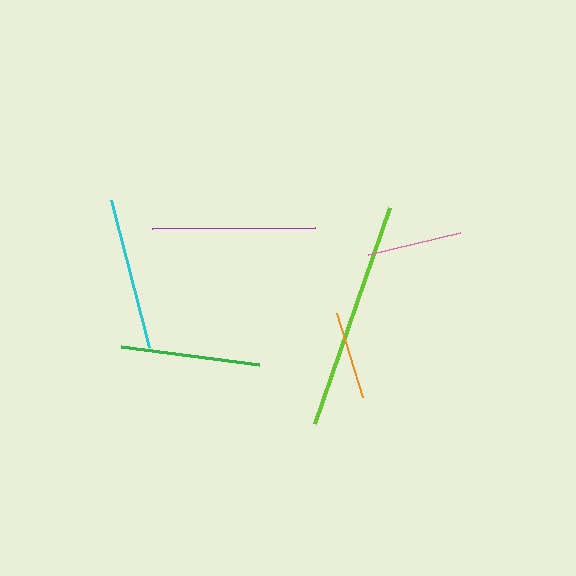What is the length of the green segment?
The green segment is approximately 139 pixels long.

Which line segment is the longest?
The lime line is the longest at approximately 229 pixels.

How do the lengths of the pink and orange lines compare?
The pink and orange lines are approximately the same length.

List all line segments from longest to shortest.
From longest to shortest: lime, purple, cyan, green, pink, orange.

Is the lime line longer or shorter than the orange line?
The lime line is longer than the orange line.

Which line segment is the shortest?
The orange line is the shortest at approximately 88 pixels.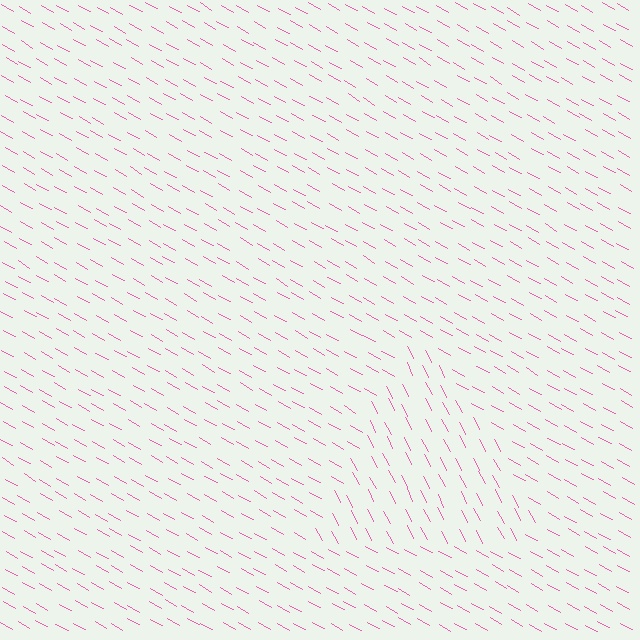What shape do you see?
I see a triangle.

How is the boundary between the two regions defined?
The boundary is defined purely by a change in line orientation (approximately 33 degrees difference). All lines are the same color and thickness.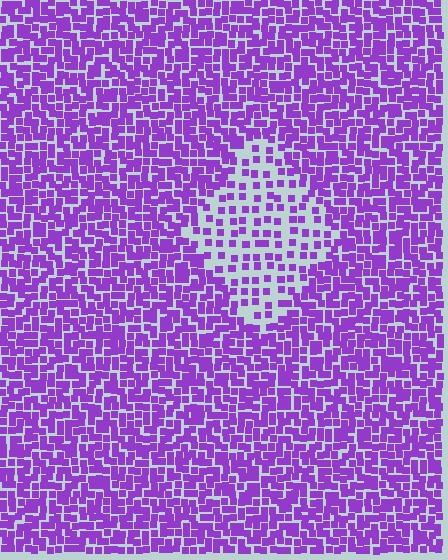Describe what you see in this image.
The image contains small purple elements arranged at two different densities. A diamond-shaped region is visible where the elements are less densely packed than the surrounding area.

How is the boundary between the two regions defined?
The boundary is defined by a change in element density (approximately 2.3x ratio). All elements are the same color, size, and shape.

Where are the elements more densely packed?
The elements are more densely packed outside the diamond boundary.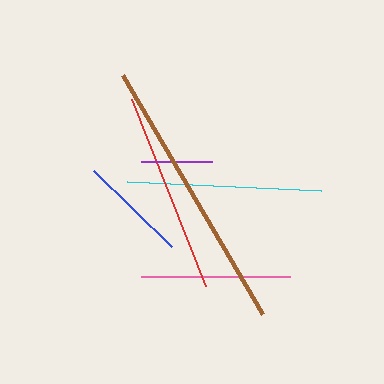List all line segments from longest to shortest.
From longest to shortest: brown, red, cyan, pink, blue, purple.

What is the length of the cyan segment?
The cyan segment is approximately 194 pixels long.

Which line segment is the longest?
The brown line is the longest at approximately 278 pixels.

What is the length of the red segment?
The red segment is approximately 201 pixels long.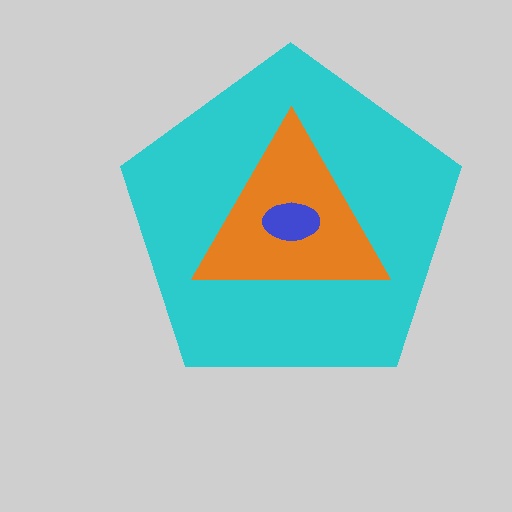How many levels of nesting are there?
3.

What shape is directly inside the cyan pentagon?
The orange triangle.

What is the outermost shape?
The cyan pentagon.